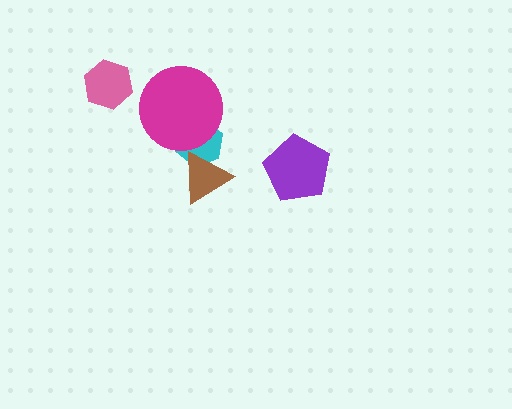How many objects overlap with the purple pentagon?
0 objects overlap with the purple pentagon.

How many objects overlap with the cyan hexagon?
2 objects overlap with the cyan hexagon.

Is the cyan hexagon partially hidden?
Yes, it is partially covered by another shape.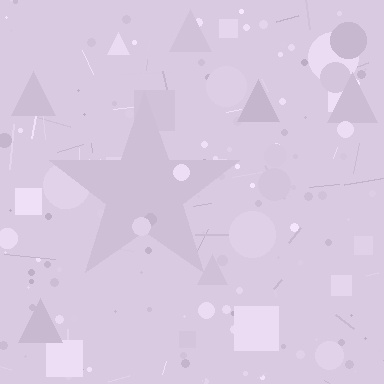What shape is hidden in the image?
A star is hidden in the image.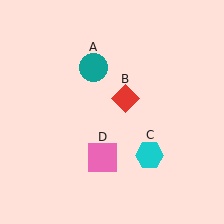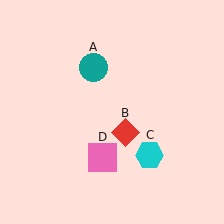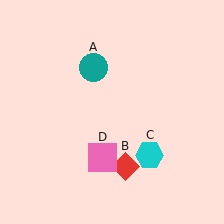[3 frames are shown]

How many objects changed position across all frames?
1 object changed position: red diamond (object B).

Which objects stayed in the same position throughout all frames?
Teal circle (object A) and cyan hexagon (object C) and pink square (object D) remained stationary.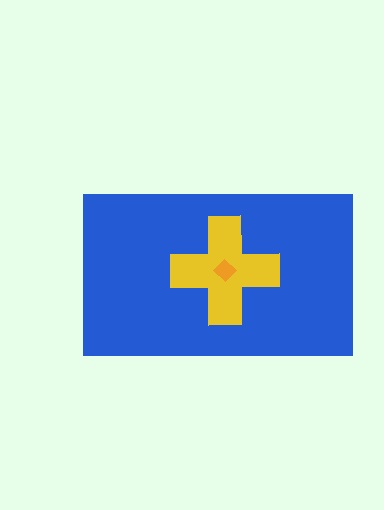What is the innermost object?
The orange diamond.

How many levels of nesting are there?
3.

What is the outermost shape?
The blue rectangle.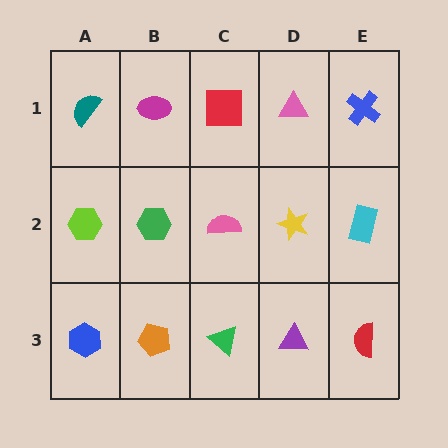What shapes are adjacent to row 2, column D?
A pink triangle (row 1, column D), a purple triangle (row 3, column D), a pink semicircle (row 2, column C), a cyan rectangle (row 2, column E).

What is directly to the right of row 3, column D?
A red semicircle.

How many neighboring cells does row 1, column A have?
2.